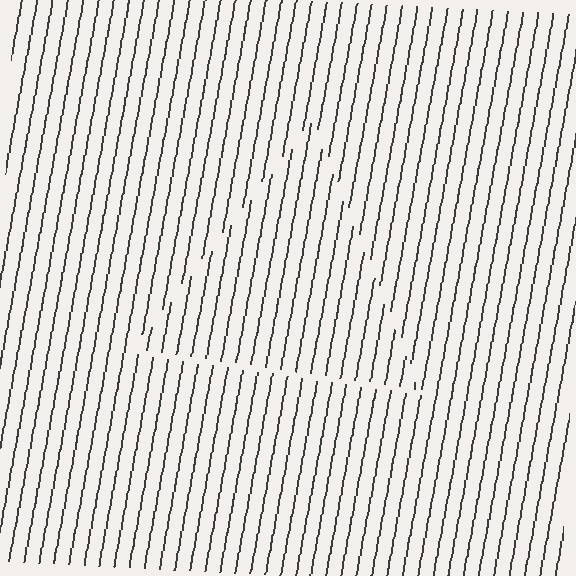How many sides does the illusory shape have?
3 sides — the line-ends trace a triangle.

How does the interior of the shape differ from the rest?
The interior of the shape contains the same grating, shifted by half a period — the contour is defined by the phase discontinuity where line-ends from the inner and outer gratings abut.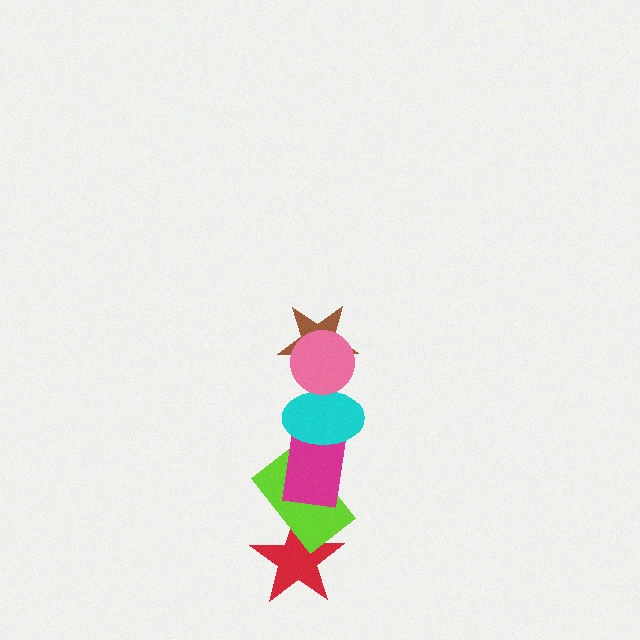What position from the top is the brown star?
The brown star is 2nd from the top.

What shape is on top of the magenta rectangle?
The cyan ellipse is on top of the magenta rectangle.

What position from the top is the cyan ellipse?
The cyan ellipse is 3rd from the top.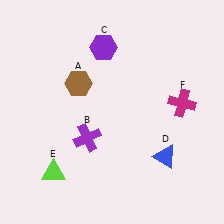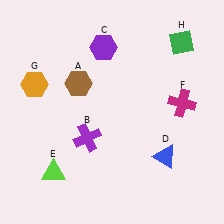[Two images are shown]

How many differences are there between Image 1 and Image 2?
There are 2 differences between the two images.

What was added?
An orange hexagon (G), a green diamond (H) were added in Image 2.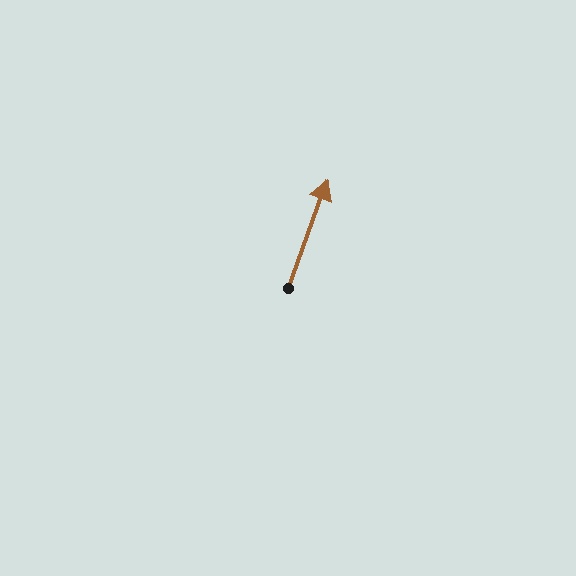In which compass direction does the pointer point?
North.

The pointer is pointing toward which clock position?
Roughly 1 o'clock.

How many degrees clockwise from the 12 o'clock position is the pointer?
Approximately 20 degrees.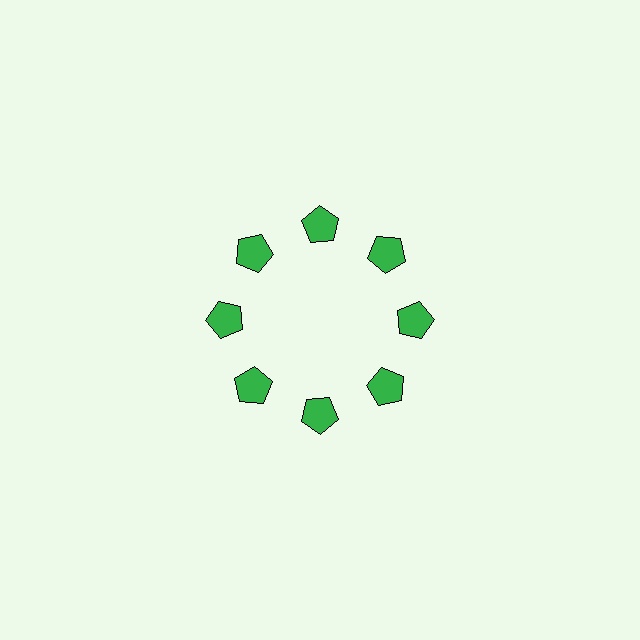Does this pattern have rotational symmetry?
Yes, this pattern has 8-fold rotational symmetry. It looks the same after rotating 45 degrees around the center.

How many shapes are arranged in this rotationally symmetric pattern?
There are 8 shapes, arranged in 8 groups of 1.